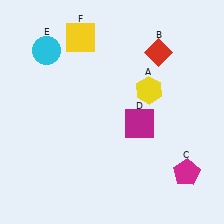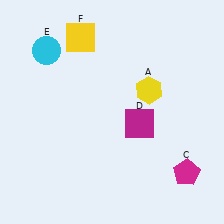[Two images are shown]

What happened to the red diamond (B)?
The red diamond (B) was removed in Image 2. It was in the top-right area of Image 1.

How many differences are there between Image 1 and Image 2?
There is 1 difference between the two images.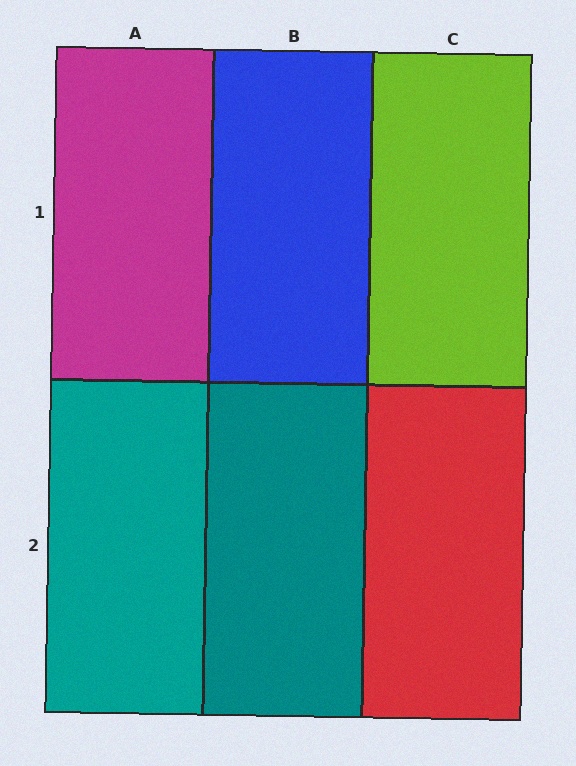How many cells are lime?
1 cell is lime.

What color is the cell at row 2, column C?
Red.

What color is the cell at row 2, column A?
Teal.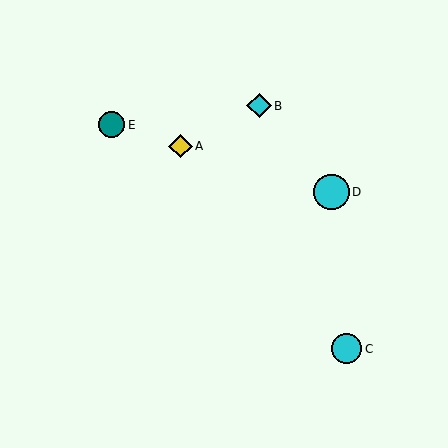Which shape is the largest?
The cyan circle (labeled D) is the largest.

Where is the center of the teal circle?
The center of the teal circle is at (112, 125).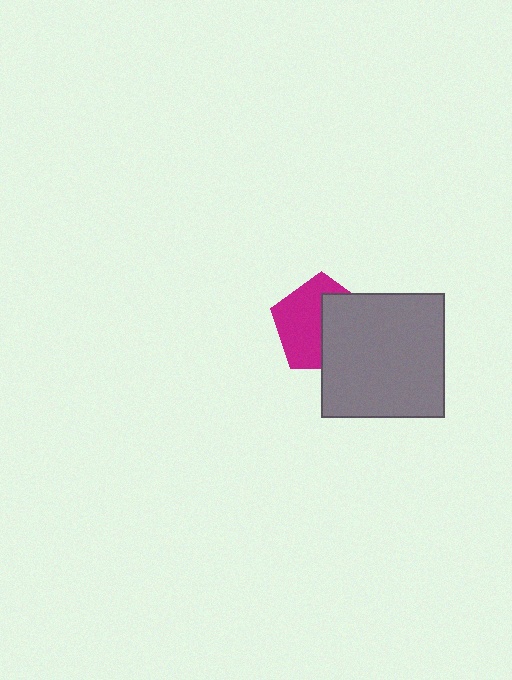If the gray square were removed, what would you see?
You would see the complete magenta pentagon.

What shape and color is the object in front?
The object in front is a gray square.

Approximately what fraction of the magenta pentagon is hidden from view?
Roughly 45% of the magenta pentagon is hidden behind the gray square.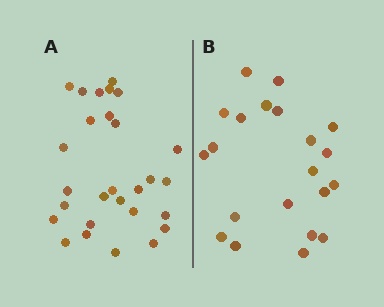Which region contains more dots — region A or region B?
Region A (the left region) has more dots.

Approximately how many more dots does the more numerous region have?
Region A has roughly 8 or so more dots than region B.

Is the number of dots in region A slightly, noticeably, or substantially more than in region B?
Region A has noticeably more, but not dramatically so. The ratio is roughly 1.3 to 1.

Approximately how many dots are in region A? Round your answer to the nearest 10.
About 30 dots. (The exact count is 28, which rounds to 30.)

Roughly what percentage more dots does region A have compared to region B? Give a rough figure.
About 35% more.